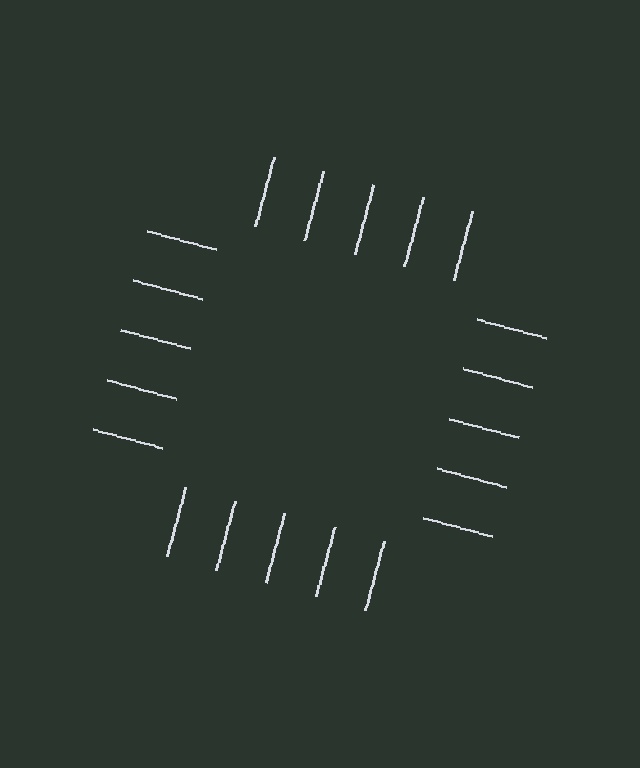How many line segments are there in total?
20 — 5 along each of the 4 edges.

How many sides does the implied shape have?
4 sides — the line-ends trace a square.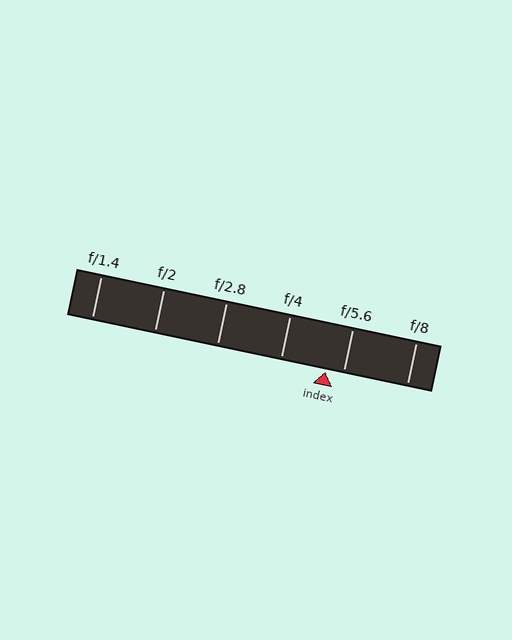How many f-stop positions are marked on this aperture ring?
There are 6 f-stop positions marked.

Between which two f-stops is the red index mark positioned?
The index mark is between f/4 and f/5.6.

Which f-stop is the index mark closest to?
The index mark is closest to f/5.6.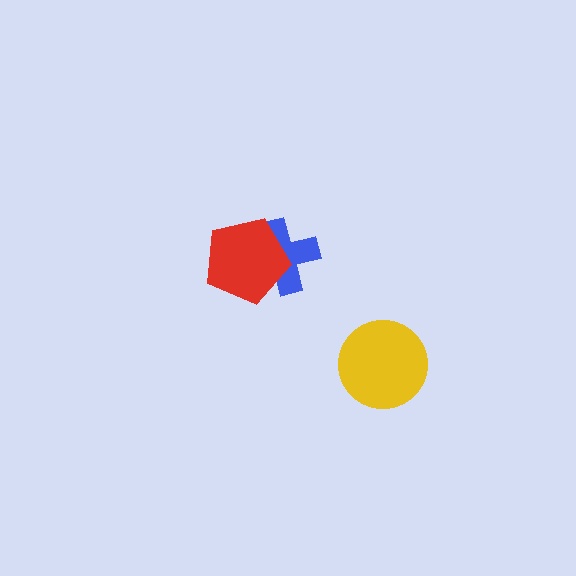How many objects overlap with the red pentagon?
1 object overlaps with the red pentagon.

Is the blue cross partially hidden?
Yes, it is partially covered by another shape.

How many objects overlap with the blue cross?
1 object overlaps with the blue cross.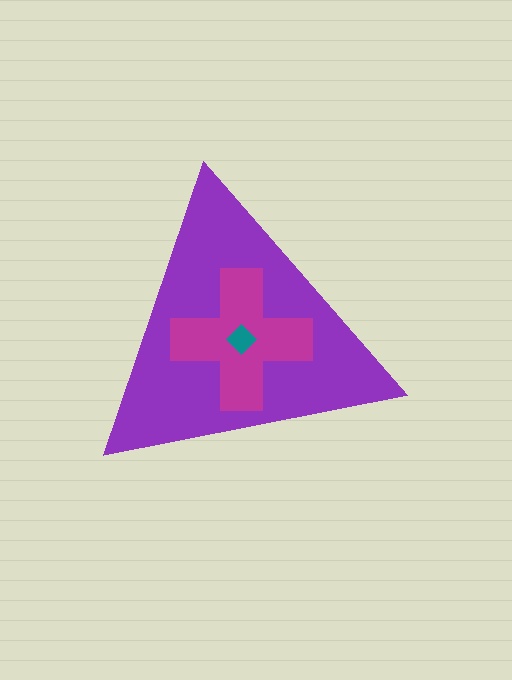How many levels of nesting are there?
3.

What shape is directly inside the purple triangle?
The magenta cross.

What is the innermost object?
The teal diamond.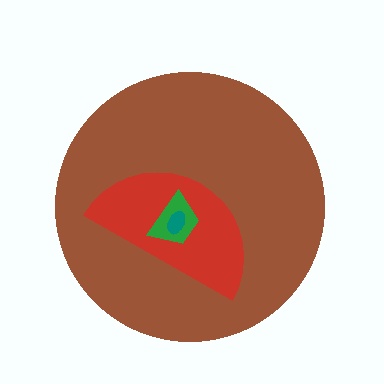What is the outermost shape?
The brown circle.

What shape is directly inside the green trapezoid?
The teal ellipse.